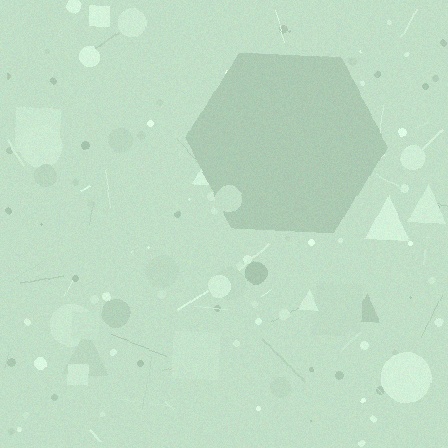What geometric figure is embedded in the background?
A hexagon is embedded in the background.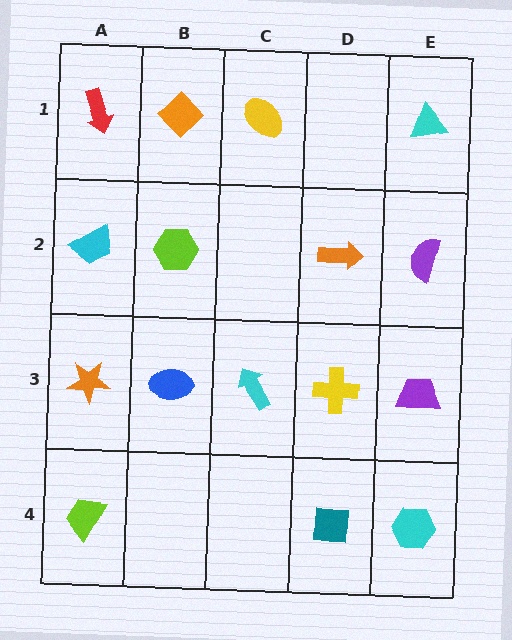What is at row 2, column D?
An orange arrow.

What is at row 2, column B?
A lime hexagon.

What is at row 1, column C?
A yellow ellipse.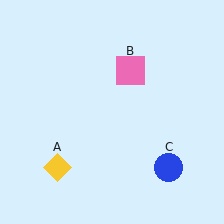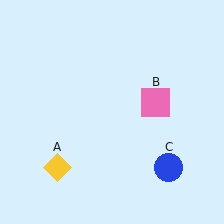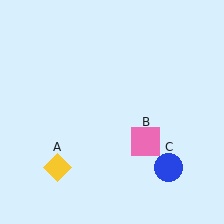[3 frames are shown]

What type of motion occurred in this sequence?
The pink square (object B) rotated clockwise around the center of the scene.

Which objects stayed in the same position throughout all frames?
Yellow diamond (object A) and blue circle (object C) remained stationary.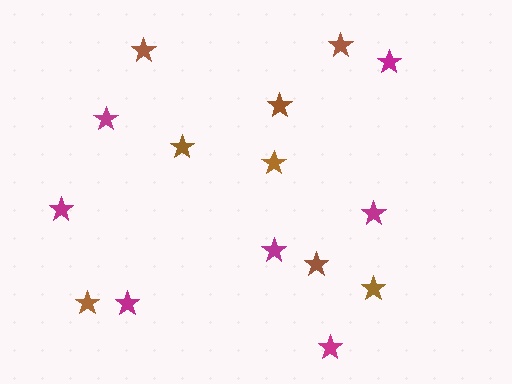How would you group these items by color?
There are 2 groups: one group of brown stars (8) and one group of magenta stars (7).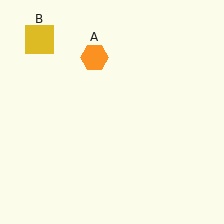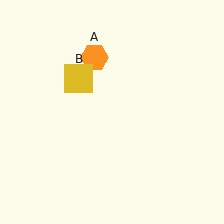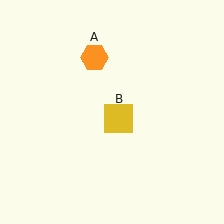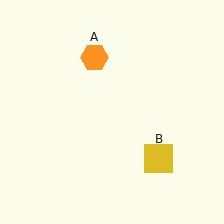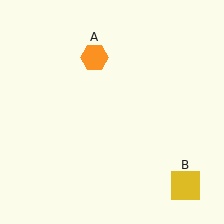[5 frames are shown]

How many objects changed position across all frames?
1 object changed position: yellow square (object B).